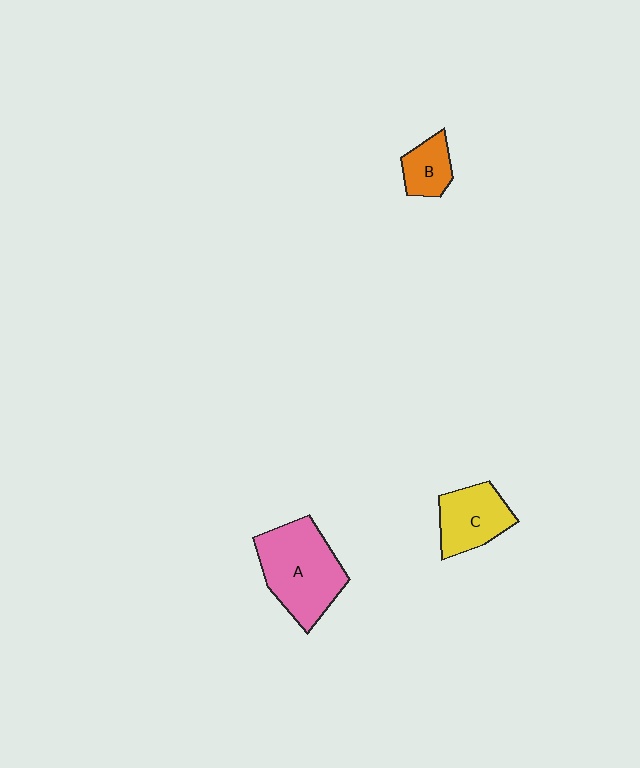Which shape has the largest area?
Shape A (pink).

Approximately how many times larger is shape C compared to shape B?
Approximately 1.6 times.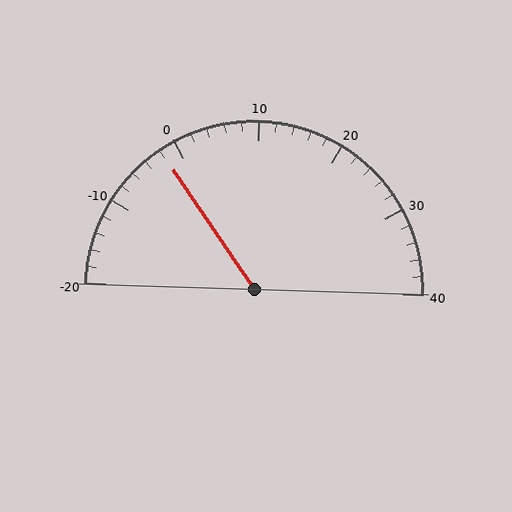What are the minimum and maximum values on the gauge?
The gauge ranges from -20 to 40.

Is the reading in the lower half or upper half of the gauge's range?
The reading is in the lower half of the range (-20 to 40).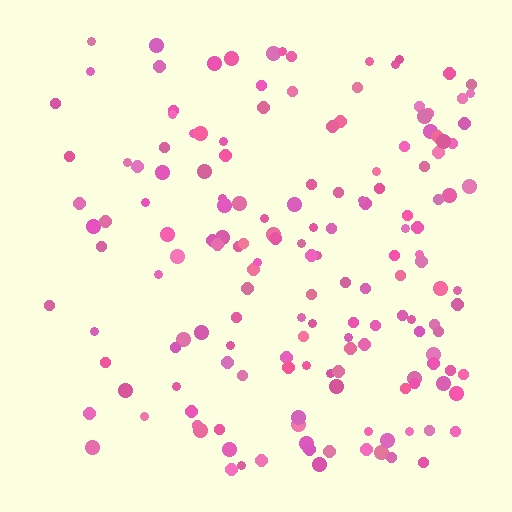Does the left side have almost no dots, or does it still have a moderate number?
Still a moderate number, just noticeably fewer than the right.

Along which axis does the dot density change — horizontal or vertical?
Horizontal.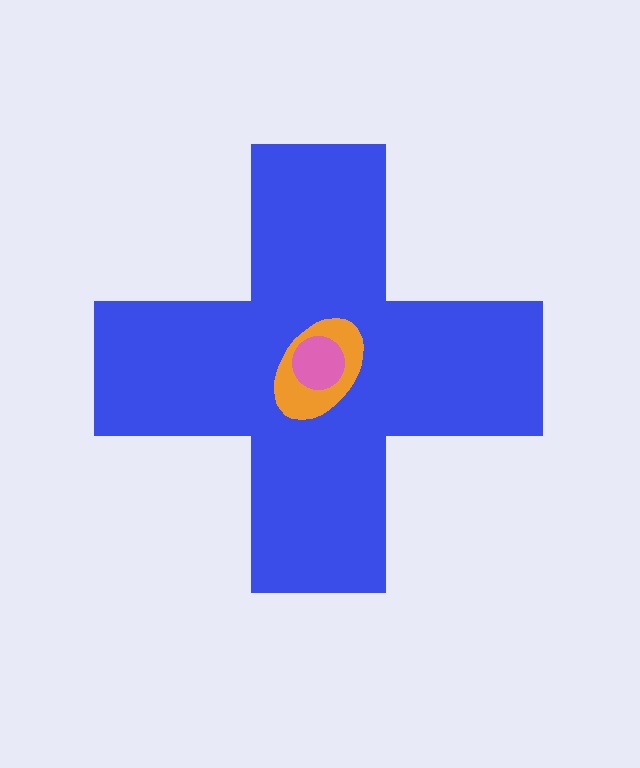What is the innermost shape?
The pink circle.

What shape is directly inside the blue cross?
The orange ellipse.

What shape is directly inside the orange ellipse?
The pink circle.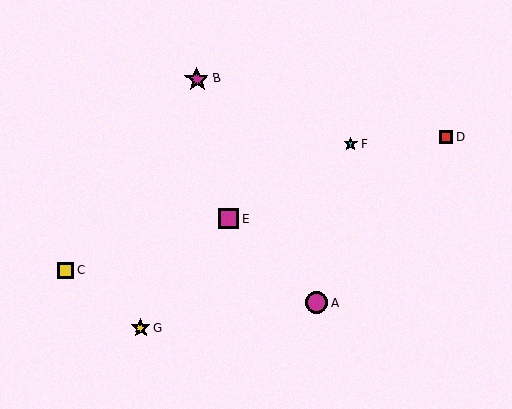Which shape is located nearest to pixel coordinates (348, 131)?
The cyan star (labeled F) at (351, 144) is nearest to that location.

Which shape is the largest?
The magenta star (labeled B) is the largest.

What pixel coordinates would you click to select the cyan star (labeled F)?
Click at (351, 144) to select the cyan star F.